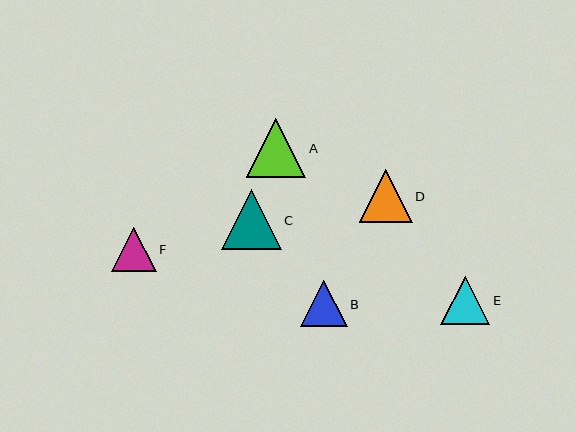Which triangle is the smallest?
Triangle F is the smallest with a size of approximately 44 pixels.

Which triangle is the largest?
Triangle A is the largest with a size of approximately 60 pixels.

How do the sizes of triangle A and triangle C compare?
Triangle A and triangle C are approximately the same size.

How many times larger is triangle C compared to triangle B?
Triangle C is approximately 1.3 times the size of triangle B.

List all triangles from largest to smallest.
From largest to smallest: A, C, D, E, B, F.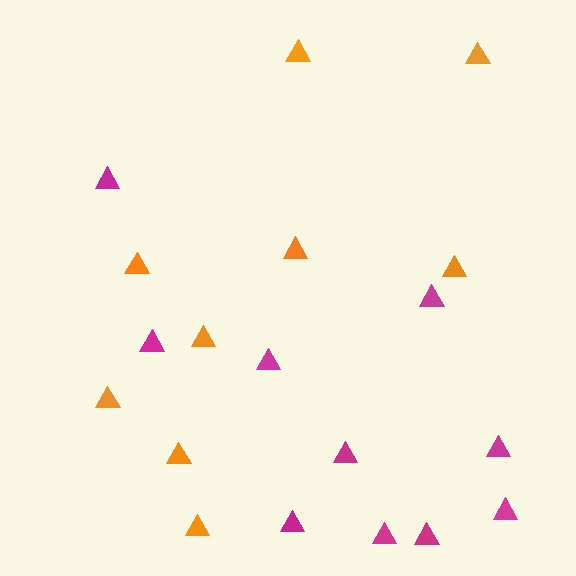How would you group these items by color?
There are 2 groups: one group of magenta triangles (10) and one group of orange triangles (9).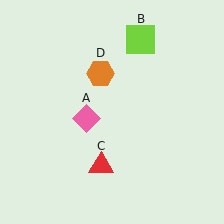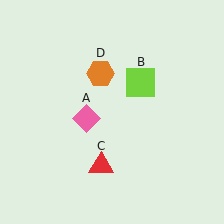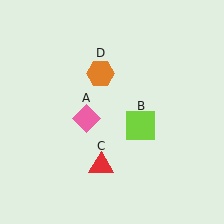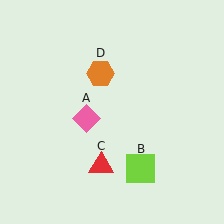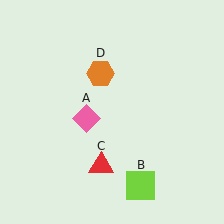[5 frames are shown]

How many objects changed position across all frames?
1 object changed position: lime square (object B).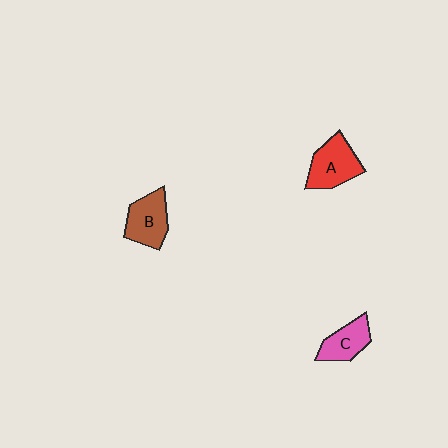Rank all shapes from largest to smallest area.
From largest to smallest: A (red), B (brown), C (pink).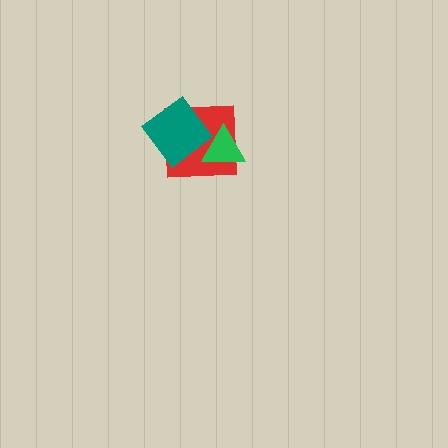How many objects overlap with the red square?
2 objects overlap with the red square.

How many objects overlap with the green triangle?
1 object overlaps with the green triangle.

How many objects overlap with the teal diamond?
1 object overlaps with the teal diamond.